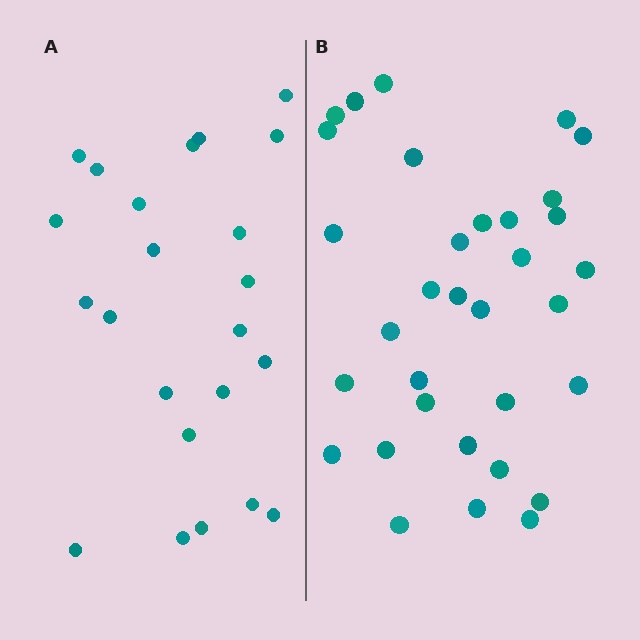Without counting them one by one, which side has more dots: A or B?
Region B (the right region) has more dots.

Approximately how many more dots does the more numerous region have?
Region B has roughly 10 or so more dots than region A.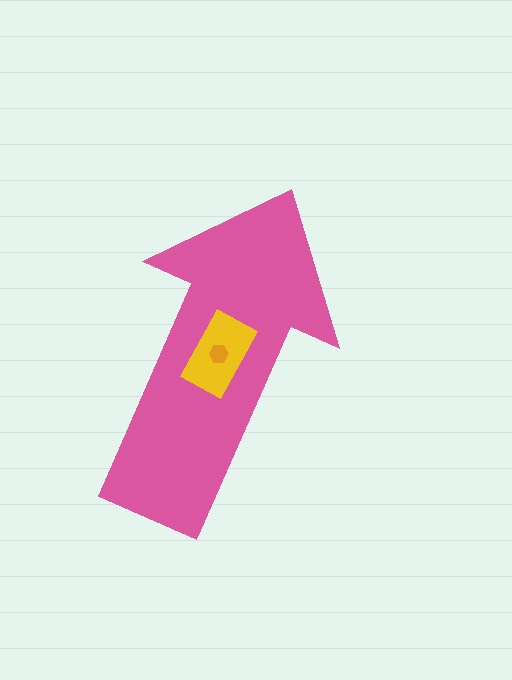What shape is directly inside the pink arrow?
The yellow rectangle.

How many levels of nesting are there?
3.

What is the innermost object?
The orange hexagon.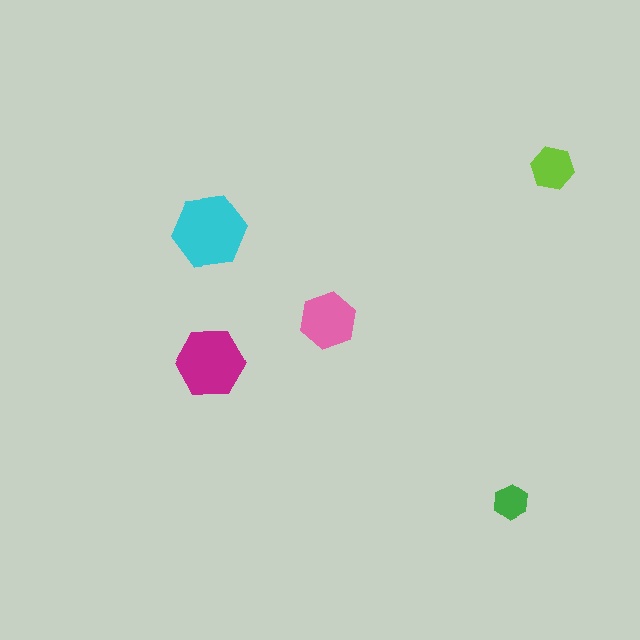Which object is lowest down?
The green hexagon is bottommost.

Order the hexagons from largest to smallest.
the cyan one, the magenta one, the pink one, the lime one, the green one.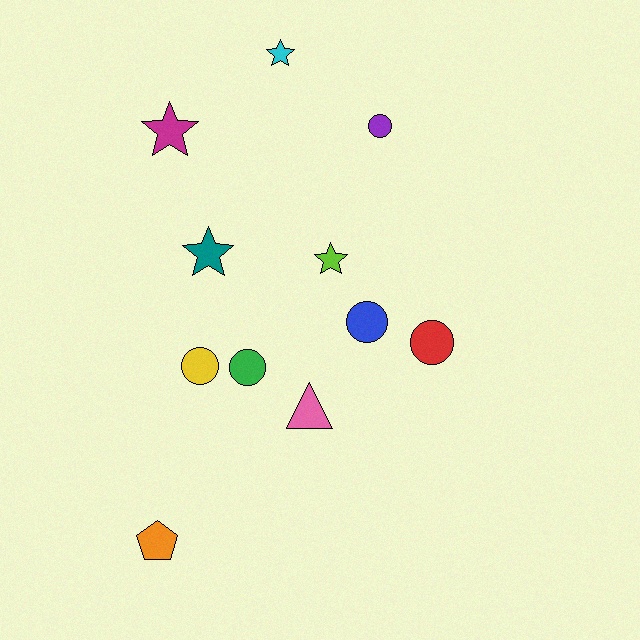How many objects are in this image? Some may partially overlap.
There are 11 objects.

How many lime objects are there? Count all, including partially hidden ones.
There is 1 lime object.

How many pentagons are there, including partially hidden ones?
There is 1 pentagon.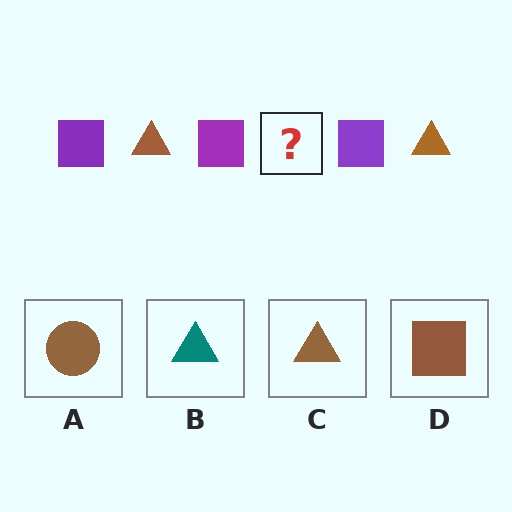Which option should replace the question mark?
Option C.